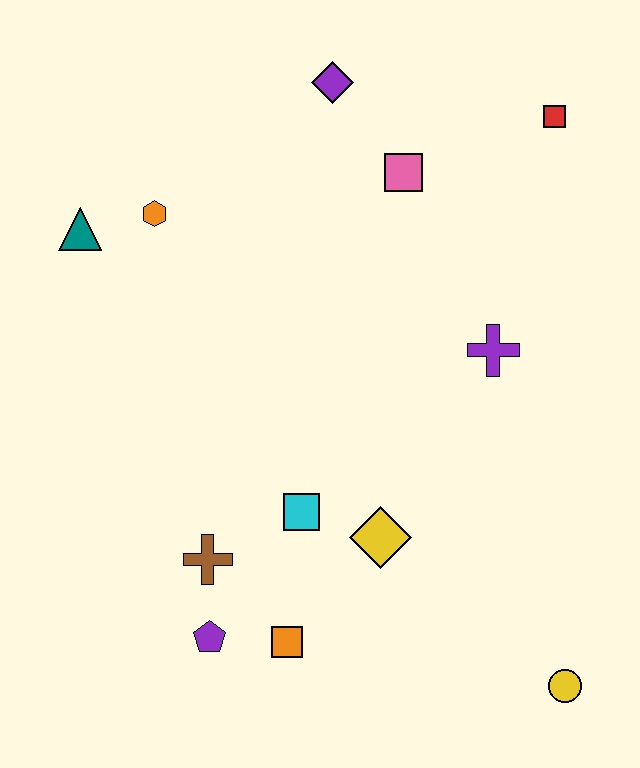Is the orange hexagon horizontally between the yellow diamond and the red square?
No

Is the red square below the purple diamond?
Yes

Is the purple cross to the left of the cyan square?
No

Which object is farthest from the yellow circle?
The teal triangle is farthest from the yellow circle.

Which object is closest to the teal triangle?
The orange hexagon is closest to the teal triangle.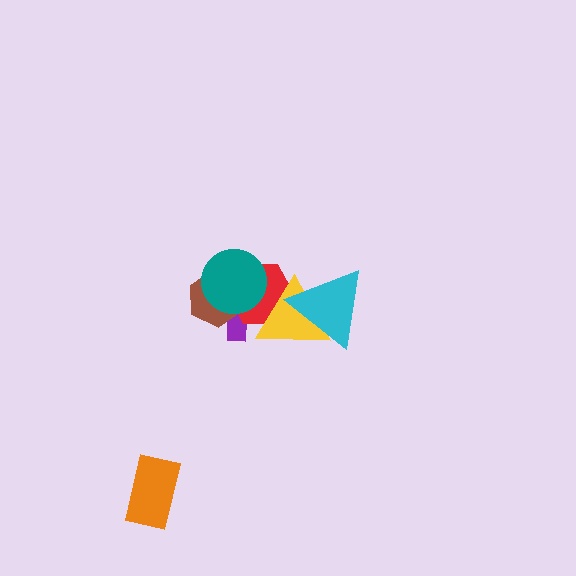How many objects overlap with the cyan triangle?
2 objects overlap with the cyan triangle.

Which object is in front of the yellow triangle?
The cyan triangle is in front of the yellow triangle.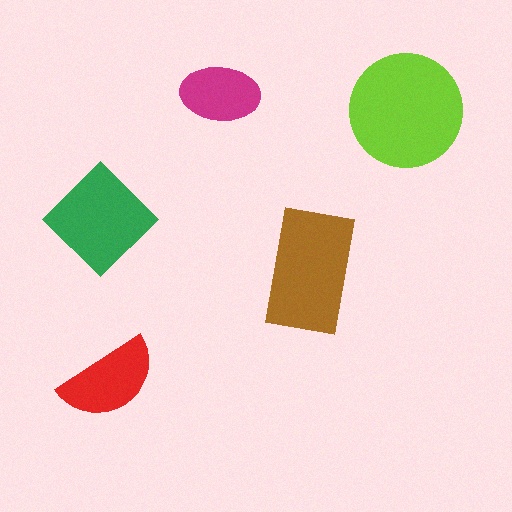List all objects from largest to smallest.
The lime circle, the brown rectangle, the green diamond, the red semicircle, the magenta ellipse.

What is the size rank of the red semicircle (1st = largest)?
4th.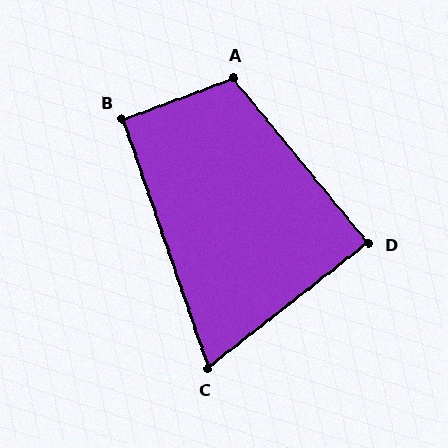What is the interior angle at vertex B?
Approximately 91 degrees (approximately right).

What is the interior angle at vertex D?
Approximately 89 degrees (approximately right).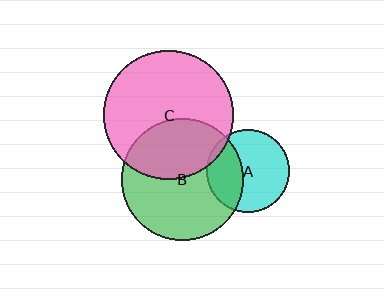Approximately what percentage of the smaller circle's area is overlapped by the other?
Approximately 5%.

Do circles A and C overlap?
Yes.